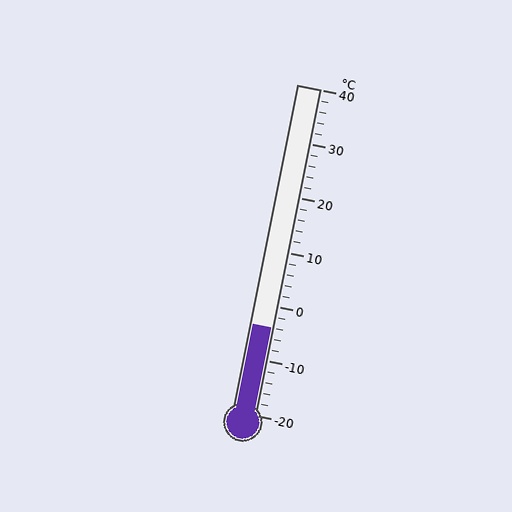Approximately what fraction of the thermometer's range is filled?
The thermometer is filled to approximately 25% of its range.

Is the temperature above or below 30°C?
The temperature is below 30°C.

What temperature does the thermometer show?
The thermometer shows approximately -4°C.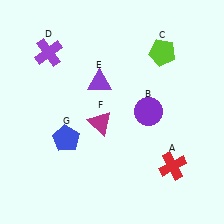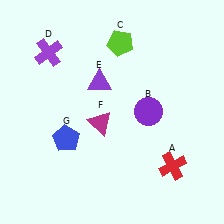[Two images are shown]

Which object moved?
The lime pentagon (C) moved left.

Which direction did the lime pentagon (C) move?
The lime pentagon (C) moved left.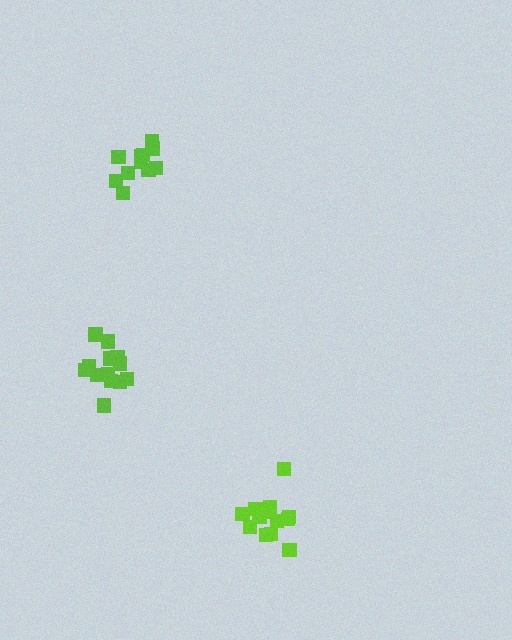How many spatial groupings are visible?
There are 3 spatial groupings.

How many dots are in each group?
Group 1: 14 dots, Group 2: 12 dots, Group 3: 13 dots (39 total).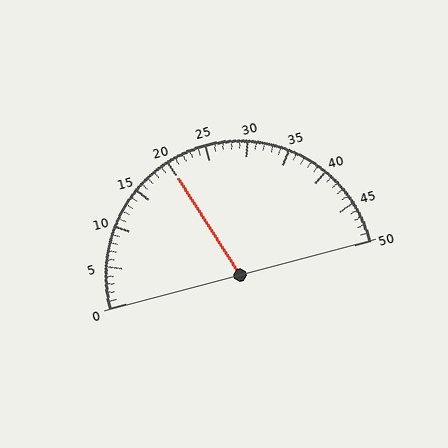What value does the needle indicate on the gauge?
The needle indicates approximately 20.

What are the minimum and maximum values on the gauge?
The gauge ranges from 0 to 50.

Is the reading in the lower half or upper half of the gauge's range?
The reading is in the lower half of the range (0 to 50).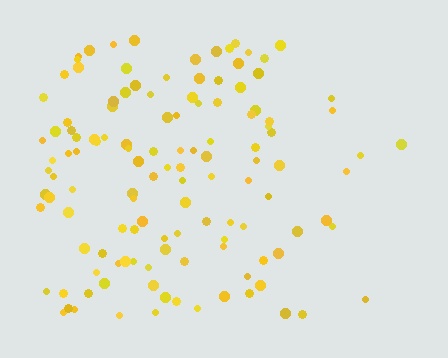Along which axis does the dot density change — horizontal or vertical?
Horizontal.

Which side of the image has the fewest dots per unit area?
The right.